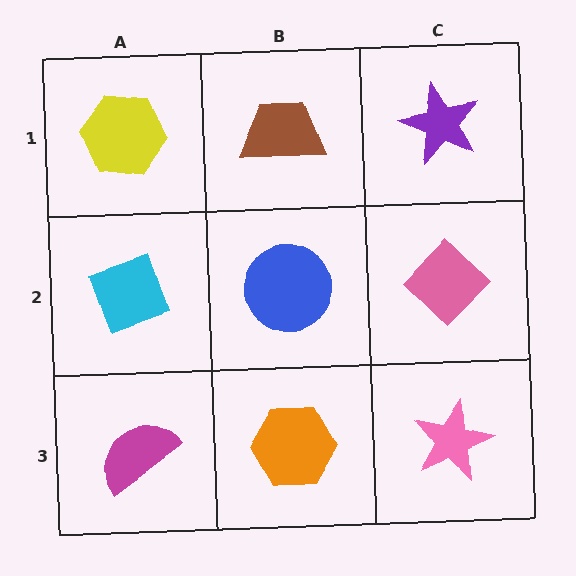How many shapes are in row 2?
3 shapes.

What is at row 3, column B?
An orange hexagon.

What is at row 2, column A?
A cyan diamond.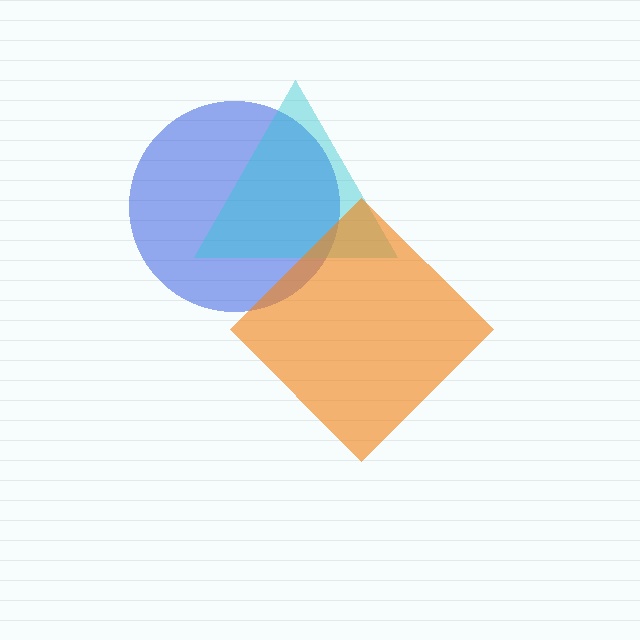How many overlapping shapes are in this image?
There are 3 overlapping shapes in the image.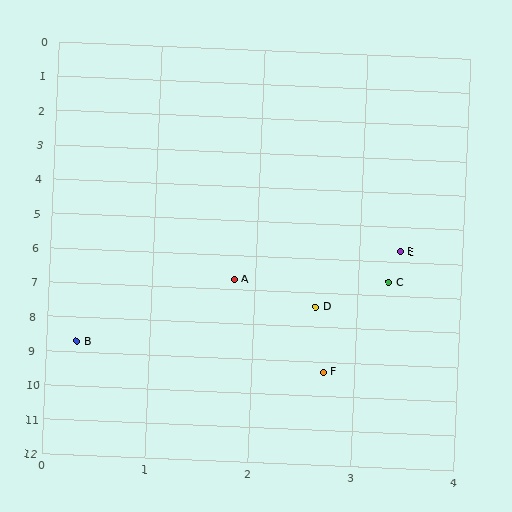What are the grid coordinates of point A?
Point A is at approximately (1.8, 6.7).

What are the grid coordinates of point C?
Point C is at approximately (3.3, 6.6).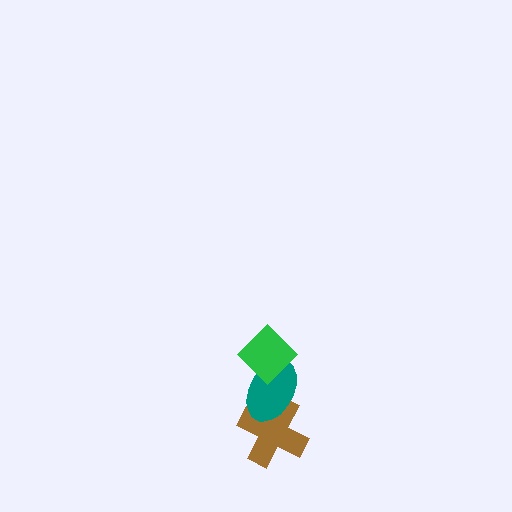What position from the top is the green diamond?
The green diamond is 1st from the top.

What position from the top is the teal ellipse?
The teal ellipse is 2nd from the top.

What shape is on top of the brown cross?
The teal ellipse is on top of the brown cross.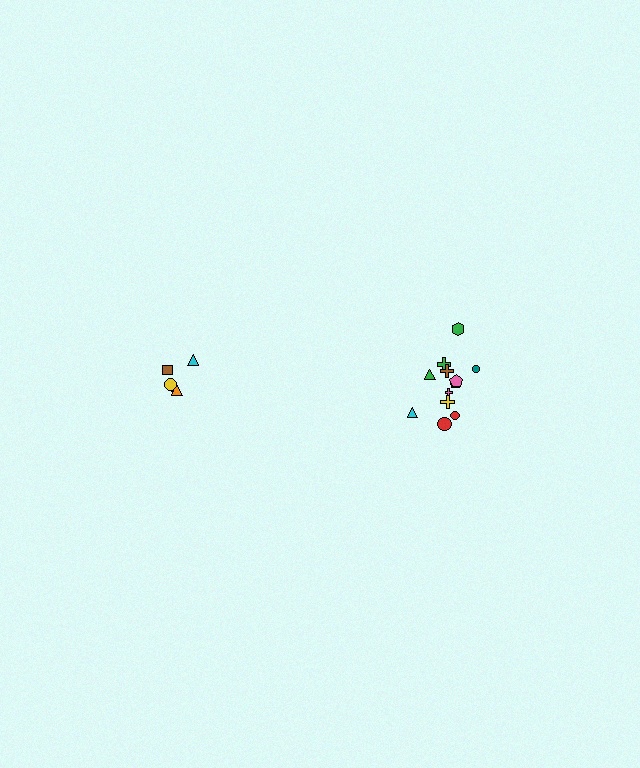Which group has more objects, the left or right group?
The right group.